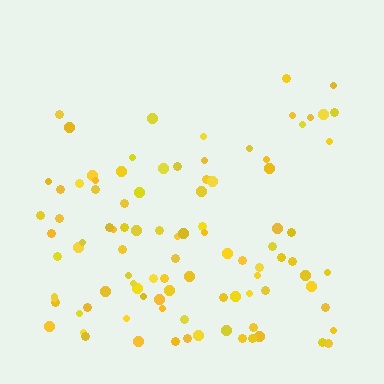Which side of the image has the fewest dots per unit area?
The top.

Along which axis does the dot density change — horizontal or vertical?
Vertical.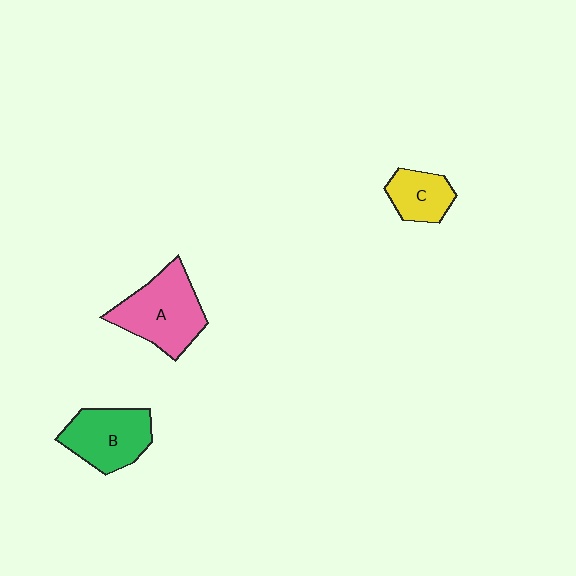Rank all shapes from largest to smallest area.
From largest to smallest: A (pink), B (green), C (yellow).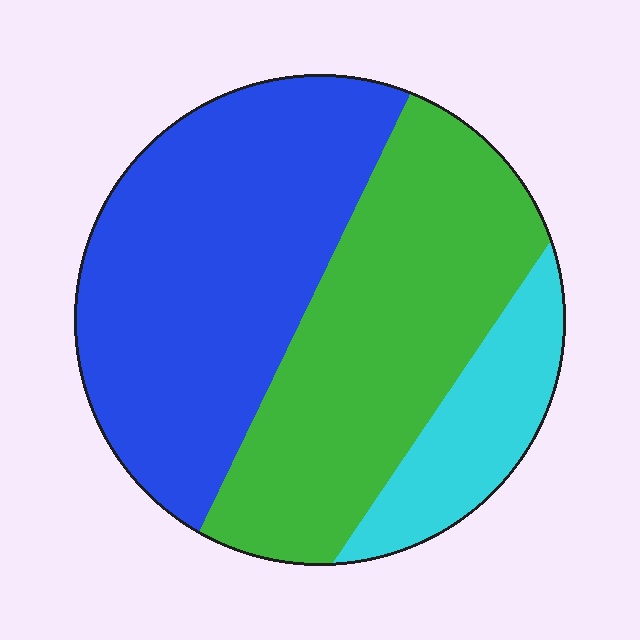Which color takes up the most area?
Blue, at roughly 45%.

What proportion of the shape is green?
Green covers 40% of the shape.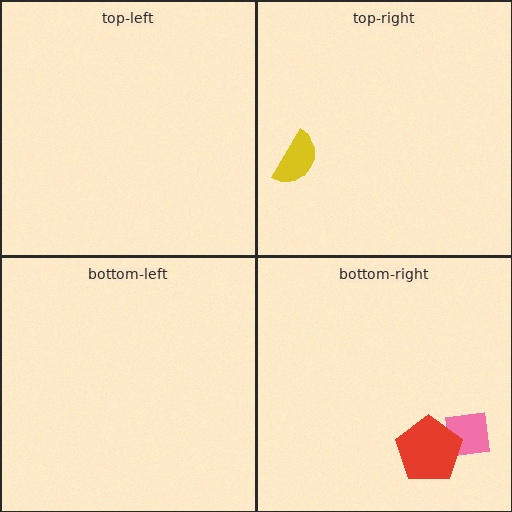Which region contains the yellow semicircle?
The top-right region.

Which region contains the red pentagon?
The bottom-right region.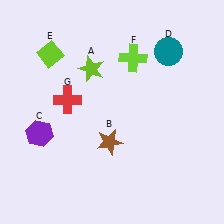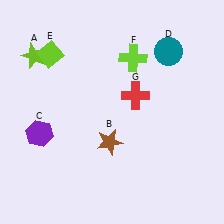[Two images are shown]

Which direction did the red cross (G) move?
The red cross (G) moved right.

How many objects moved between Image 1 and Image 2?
2 objects moved between the two images.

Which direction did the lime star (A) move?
The lime star (A) moved left.